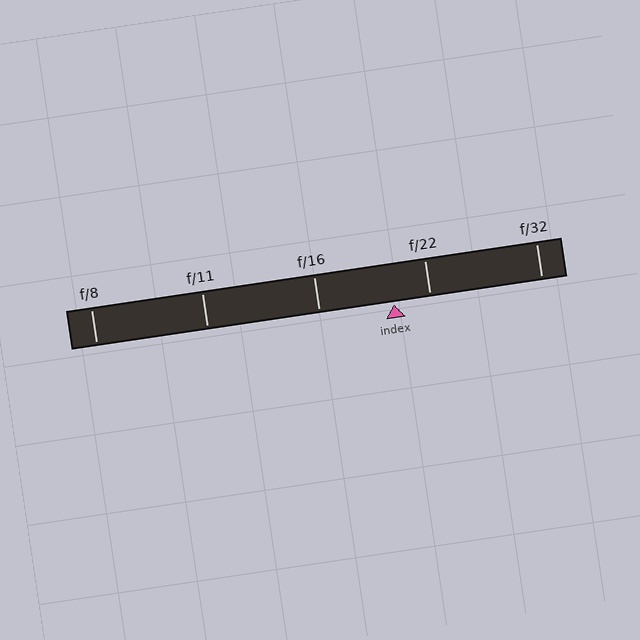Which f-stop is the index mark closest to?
The index mark is closest to f/22.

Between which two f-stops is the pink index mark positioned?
The index mark is between f/16 and f/22.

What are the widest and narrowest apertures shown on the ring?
The widest aperture shown is f/8 and the narrowest is f/32.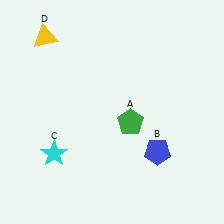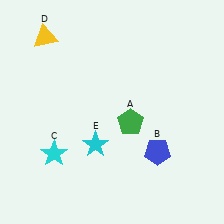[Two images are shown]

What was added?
A cyan star (E) was added in Image 2.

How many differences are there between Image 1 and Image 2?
There is 1 difference between the two images.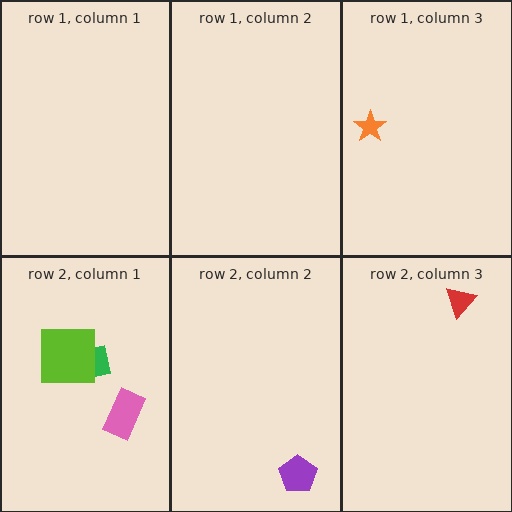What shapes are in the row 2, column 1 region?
The pink rectangle, the green square, the lime square.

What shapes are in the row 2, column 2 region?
The purple pentagon.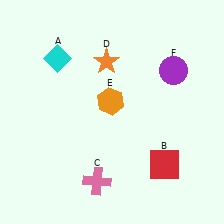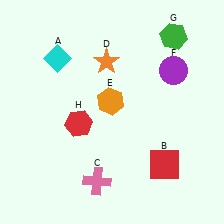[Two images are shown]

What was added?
A green hexagon (G), a red hexagon (H) were added in Image 2.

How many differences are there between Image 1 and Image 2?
There are 2 differences between the two images.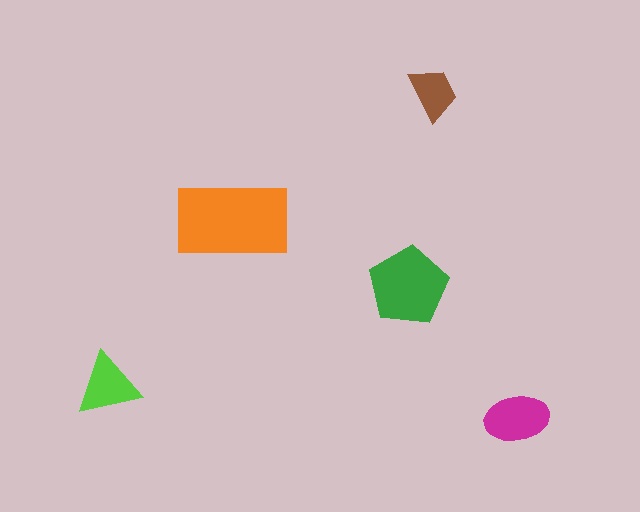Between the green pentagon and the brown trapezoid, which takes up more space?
The green pentagon.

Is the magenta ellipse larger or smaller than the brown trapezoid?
Larger.